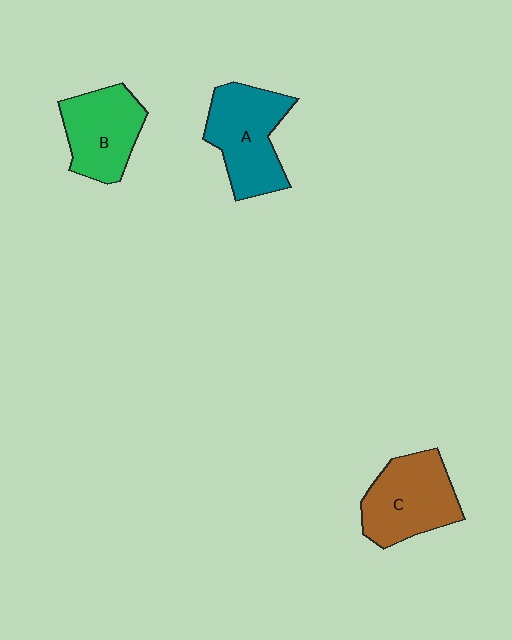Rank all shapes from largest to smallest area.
From largest to smallest: A (teal), C (brown), B (green).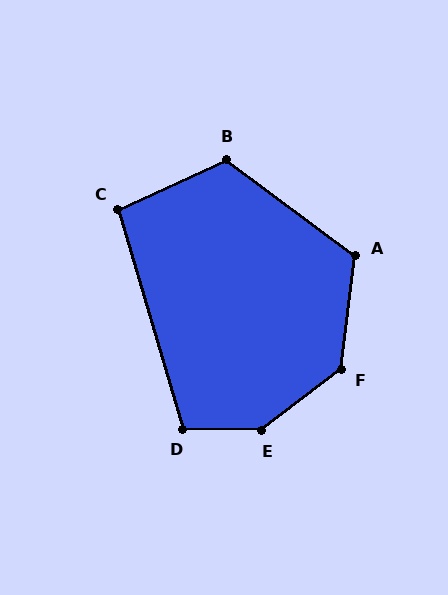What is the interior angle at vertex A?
Approximately 120 degrees (obtuse).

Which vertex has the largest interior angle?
E, at approximately 142 degrees.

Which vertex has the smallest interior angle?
C, at approximately 98 degrees.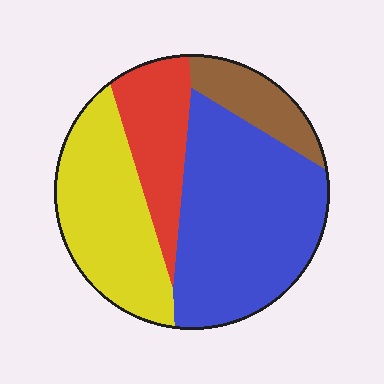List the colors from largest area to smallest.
From largest to smallest: blue, yellow, red, brown.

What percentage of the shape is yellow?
Yellow takes up about one quarter (1/4) of the shape.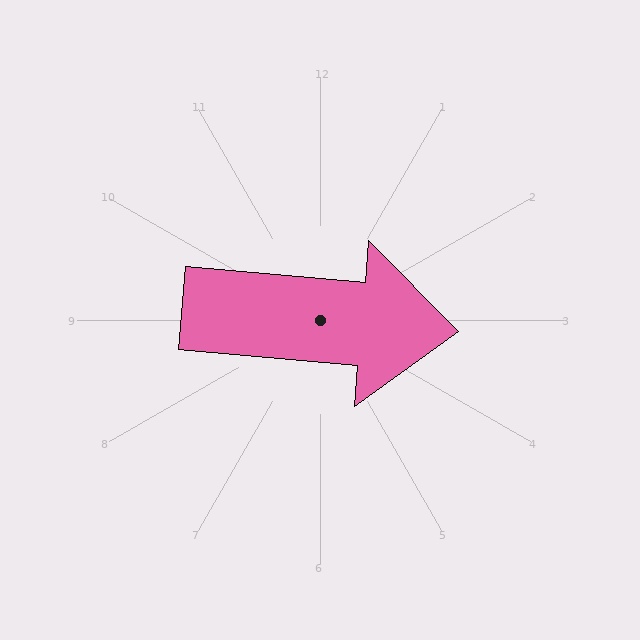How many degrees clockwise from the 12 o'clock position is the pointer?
Approximately 95 degrees.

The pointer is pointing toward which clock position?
Roughly 3 o'clock.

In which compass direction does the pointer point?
East.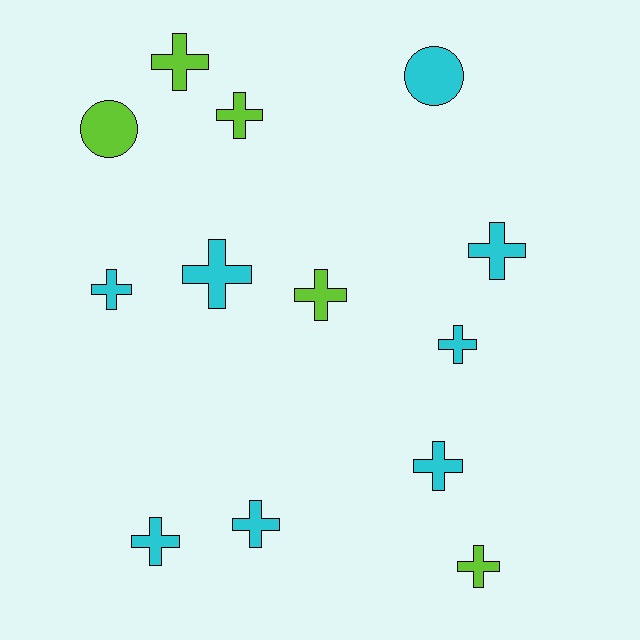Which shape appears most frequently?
Cross, with 11 objects.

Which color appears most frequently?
Cyan, with 8 objects.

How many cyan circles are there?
There is 1 cyan circle.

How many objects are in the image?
There are 13 objects.